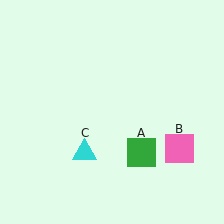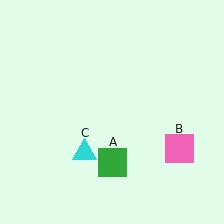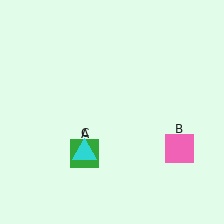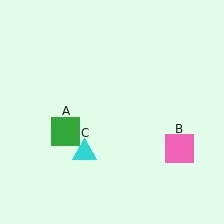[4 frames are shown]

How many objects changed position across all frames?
1 object changed position: green square (object A).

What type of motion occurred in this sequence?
The green square (object A) rotated clockwise around the center of the scene.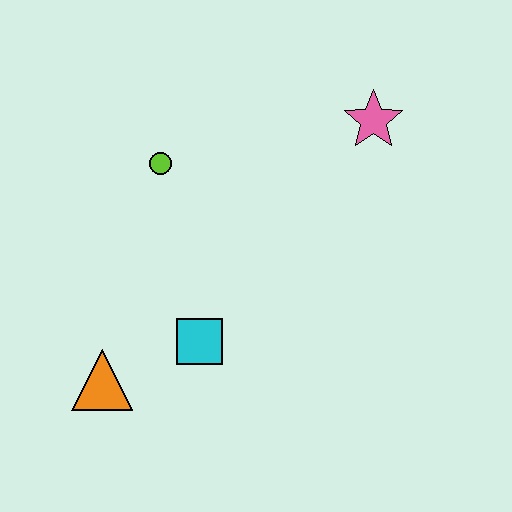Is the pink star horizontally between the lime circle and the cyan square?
No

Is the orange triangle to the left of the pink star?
Yes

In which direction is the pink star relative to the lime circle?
The pink star is to the right of the lime circle.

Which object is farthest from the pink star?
The orange triangle is farthest from the pink star.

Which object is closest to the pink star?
The lime circle is closest to the pink star.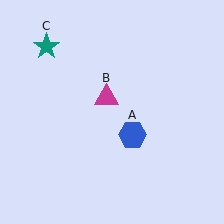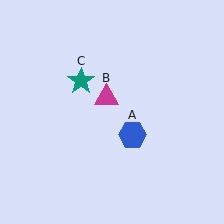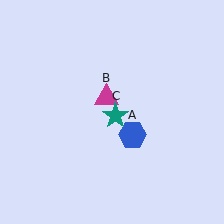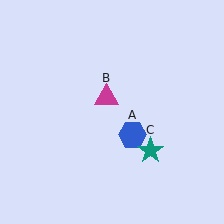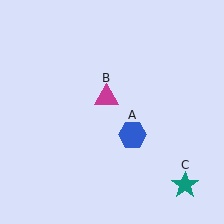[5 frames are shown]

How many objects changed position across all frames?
1 object changed position: teal star (object C).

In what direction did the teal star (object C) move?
The teal star (object C) moved down and to the right.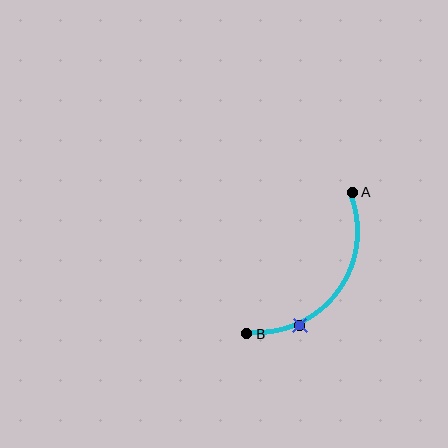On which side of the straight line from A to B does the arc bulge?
The arc bulges below and to the right of the straight line connecting A and B.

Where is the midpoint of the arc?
The arc midpoint is the point on the curve farthest from the straight line joining A and B. It sits below and to the right of that line.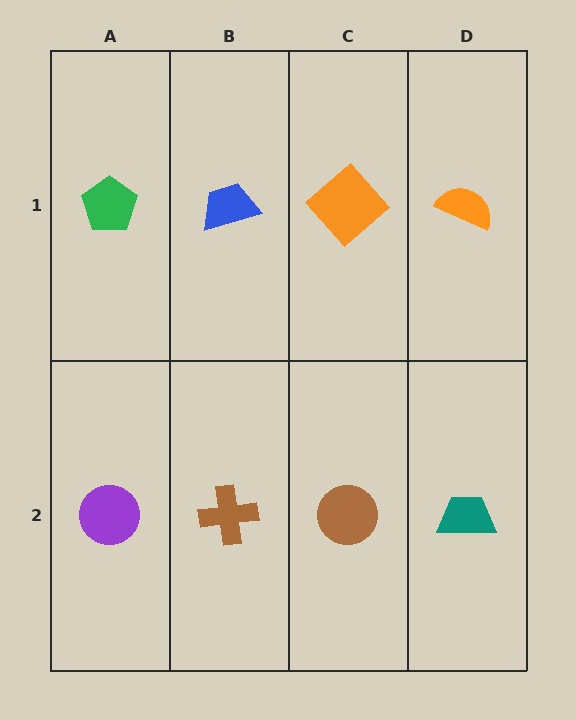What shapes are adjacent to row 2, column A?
A green pentagon (row 1, column A), a brown cross (row 2, column B).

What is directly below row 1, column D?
A teal trapezoid.